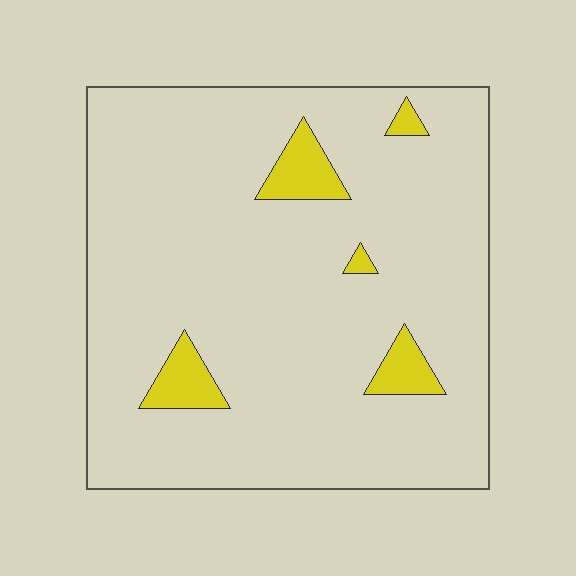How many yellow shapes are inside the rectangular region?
5.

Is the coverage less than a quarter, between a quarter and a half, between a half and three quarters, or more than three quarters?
Less than a quarter.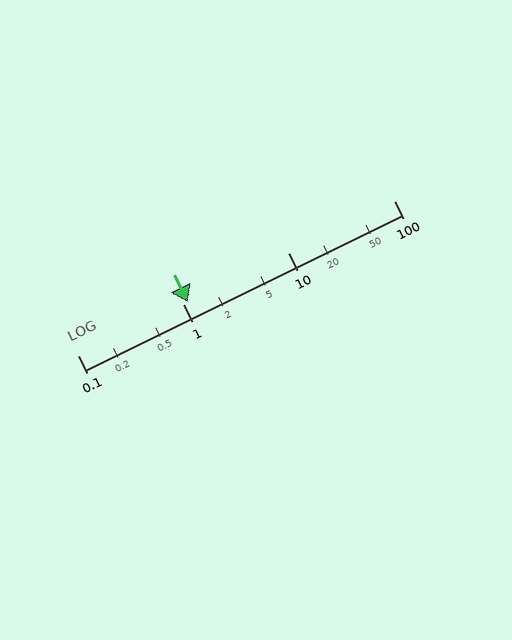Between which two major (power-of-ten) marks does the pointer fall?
The pointer is between 1 and 10.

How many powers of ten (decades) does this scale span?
The scale spans 3 decades, from 0.1 to 100.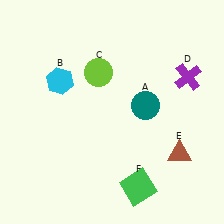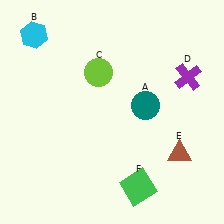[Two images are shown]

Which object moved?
The cyan hexagon (B) moved up.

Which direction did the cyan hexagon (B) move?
The cyan hexagon (B) moved up.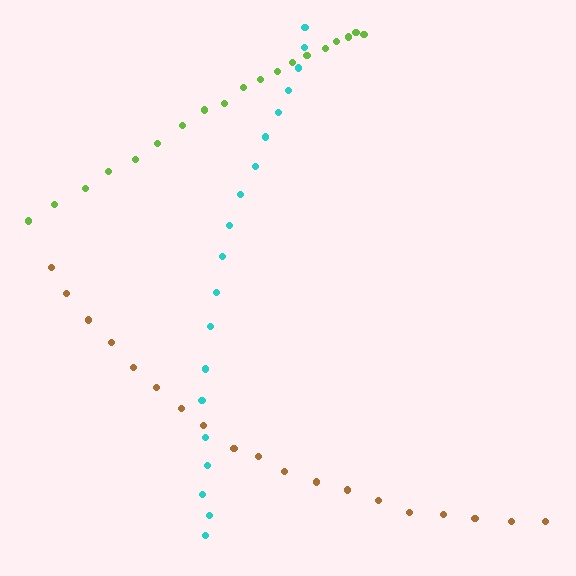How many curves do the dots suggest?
There are 3 distinct paths.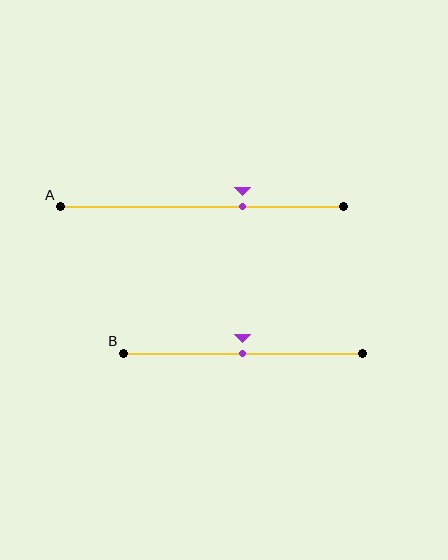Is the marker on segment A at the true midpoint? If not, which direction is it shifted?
No, the marker on segment A is shifted to the right by about 14% of the segment length.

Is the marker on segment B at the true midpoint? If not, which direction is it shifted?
Yes, the marker on segment B is at the true midpoint.